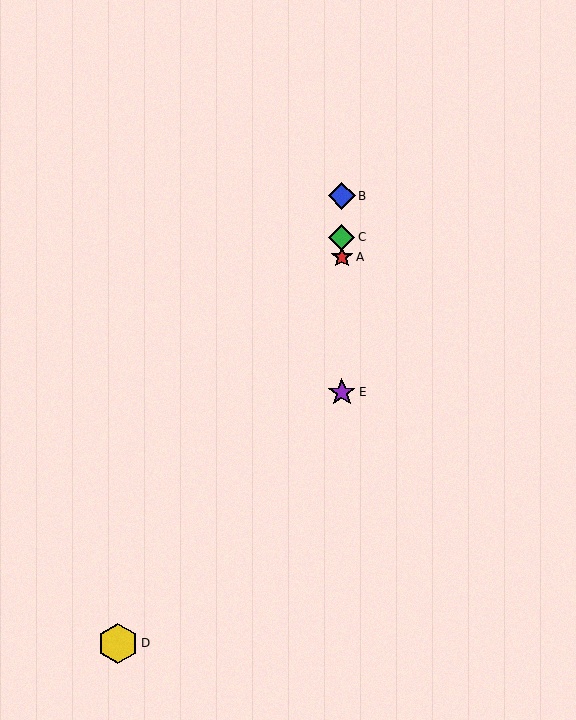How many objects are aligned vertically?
4 objects (A, B, C, E) are aligned vertically.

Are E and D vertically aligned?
No, E is at x≈342 and D is at x≈118.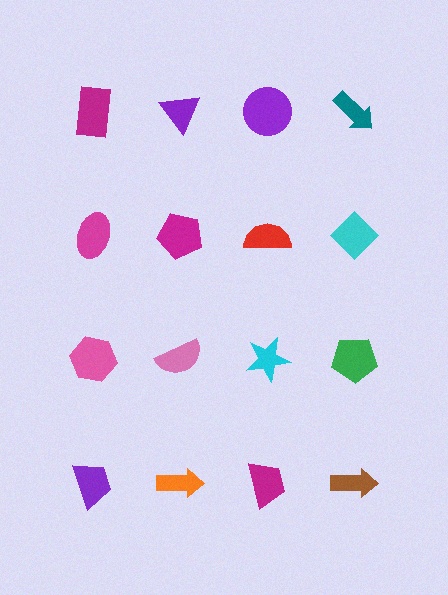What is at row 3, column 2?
A pink semicircle.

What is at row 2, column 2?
A magenta pentagon.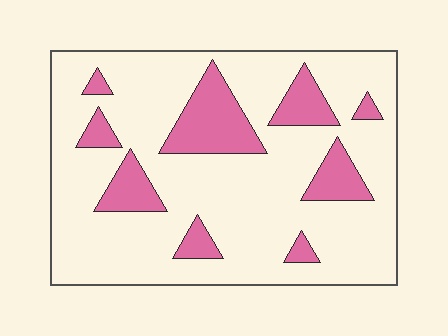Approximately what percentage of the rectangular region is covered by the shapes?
Approximately 20%.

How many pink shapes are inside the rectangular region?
9.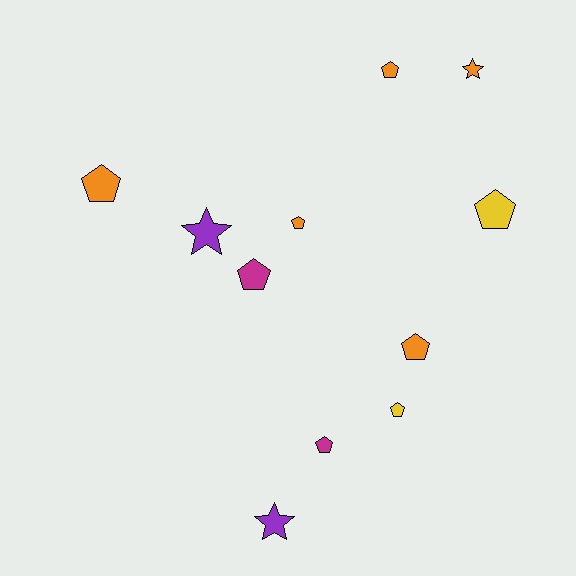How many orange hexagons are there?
There are no orange hexagons.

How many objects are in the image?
There are 11 objects.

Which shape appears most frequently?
Pentagon, with 8 objects.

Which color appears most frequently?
Orange, with 5 objects.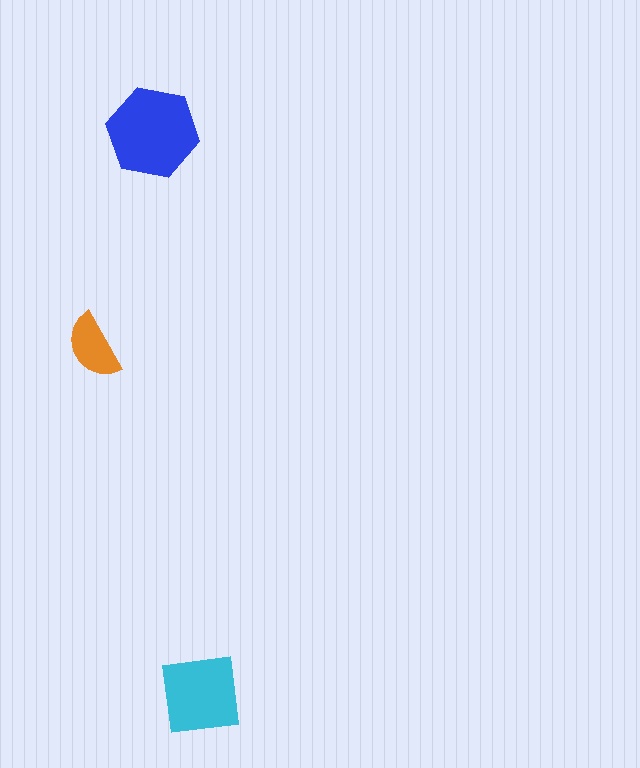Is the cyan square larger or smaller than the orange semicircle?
Larger.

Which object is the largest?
The blue hexagon.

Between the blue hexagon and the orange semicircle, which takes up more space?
The blue hexagon.